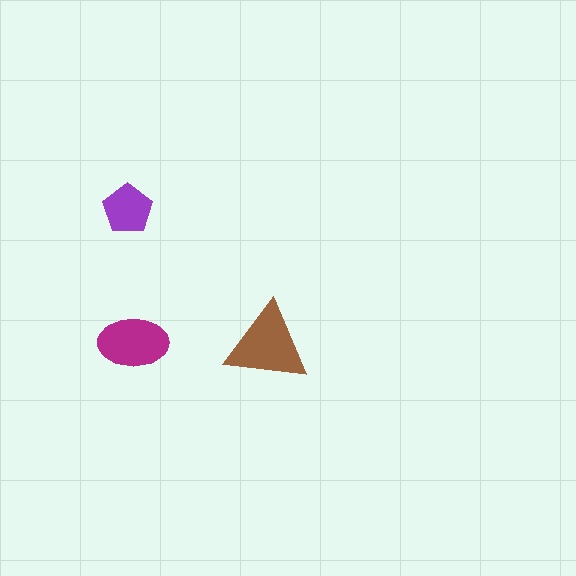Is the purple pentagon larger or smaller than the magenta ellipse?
Smaller.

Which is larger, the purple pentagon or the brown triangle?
The brown triangle.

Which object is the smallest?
The purple pentagon.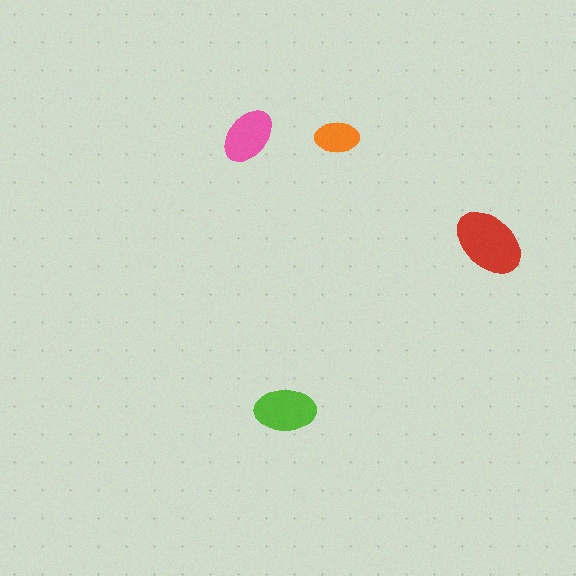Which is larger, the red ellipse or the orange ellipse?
The red one.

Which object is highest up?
The pink ellipse is topmost.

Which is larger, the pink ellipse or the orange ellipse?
The pink one.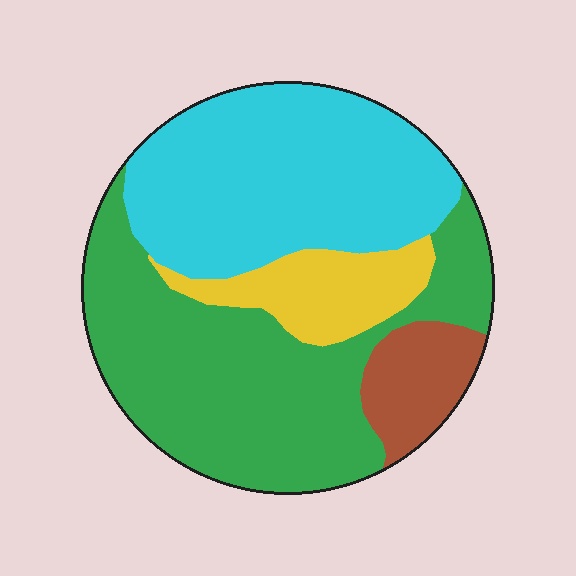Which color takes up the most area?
Green, at roughly 45%.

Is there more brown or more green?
Green.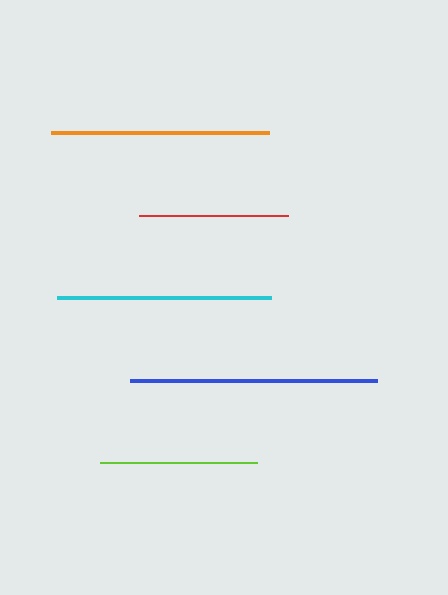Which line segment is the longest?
The blue line is the longest at approximately 246 pixels.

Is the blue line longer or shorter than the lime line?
The blue line is longer than the lime line.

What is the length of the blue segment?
The blue segment is approximately 246 pixels long.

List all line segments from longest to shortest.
From longest to shortest: blue, orange, cyan, lime, red.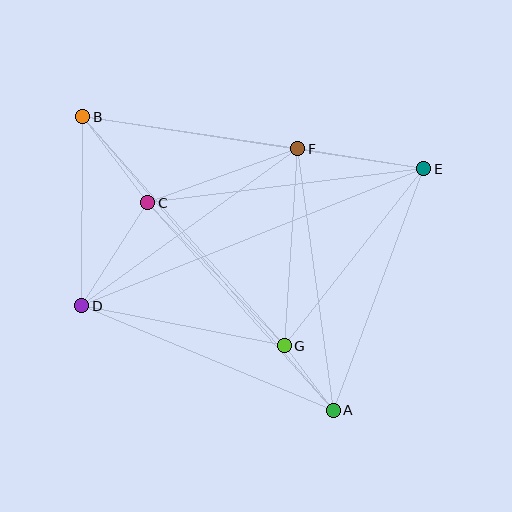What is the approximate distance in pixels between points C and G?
The distance between C and G is approximately 198 pixels.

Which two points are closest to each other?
Points A and G are closest to each other.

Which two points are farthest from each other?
Points A and B are farthest from each other.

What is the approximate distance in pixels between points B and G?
The distance between B and G is approximately 305 pixels.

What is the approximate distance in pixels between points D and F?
The distance between D and F is approximately 267 pixels.